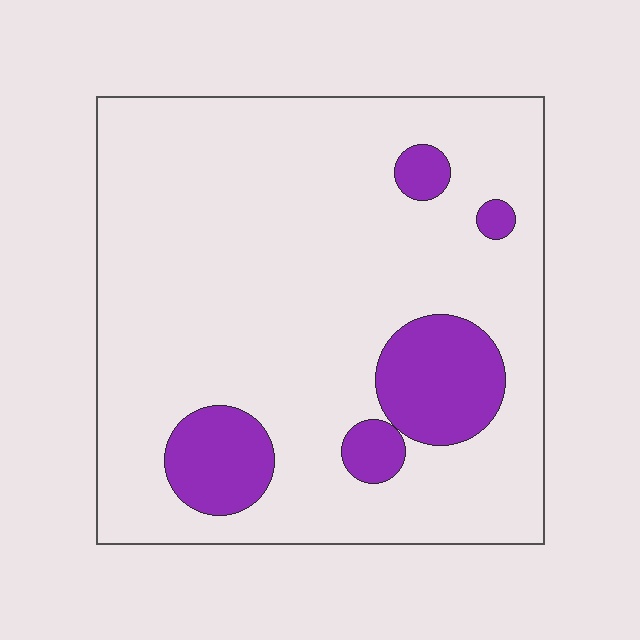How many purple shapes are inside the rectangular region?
5.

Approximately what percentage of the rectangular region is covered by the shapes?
Approximately 15%.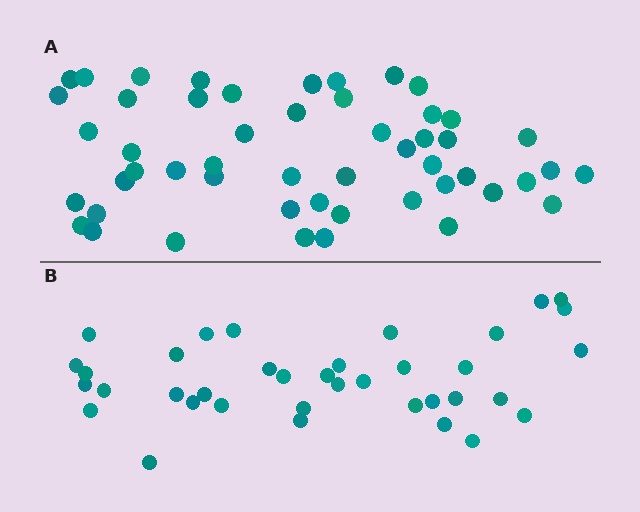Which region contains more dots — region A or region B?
Region A (the top region) has more dots.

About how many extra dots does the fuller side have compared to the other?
Region A has approximately 15 more dots than region B.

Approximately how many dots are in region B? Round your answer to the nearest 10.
About 40 dots. (The exact count is 37, which rounds to 40.)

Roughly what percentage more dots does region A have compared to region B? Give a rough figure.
About 40% more.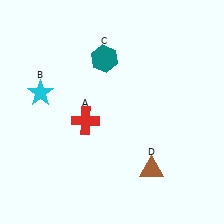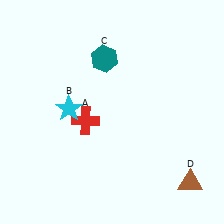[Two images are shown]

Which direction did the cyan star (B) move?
The cyan star (B) moved right.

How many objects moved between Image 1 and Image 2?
2 objects moved between the two images.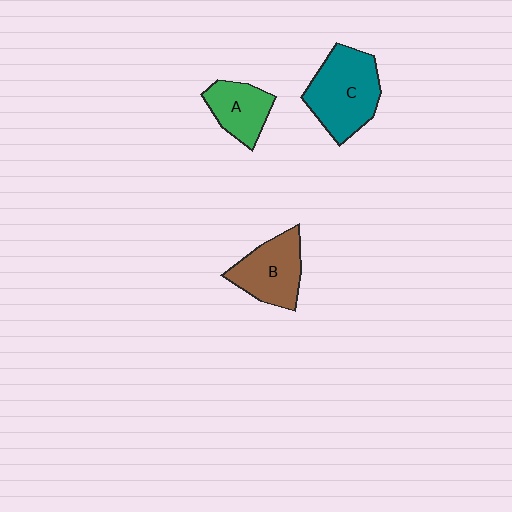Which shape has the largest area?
Shape C (teal).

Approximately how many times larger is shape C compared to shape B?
Approximately 1.3 times.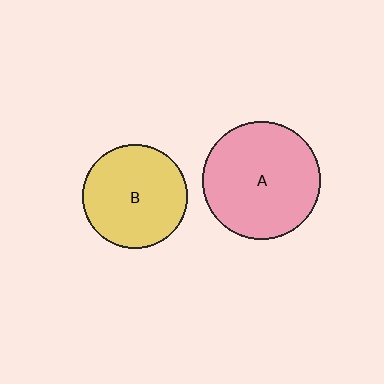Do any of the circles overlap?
No, none of the circles overlap.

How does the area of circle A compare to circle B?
Approximately 1.3 times.